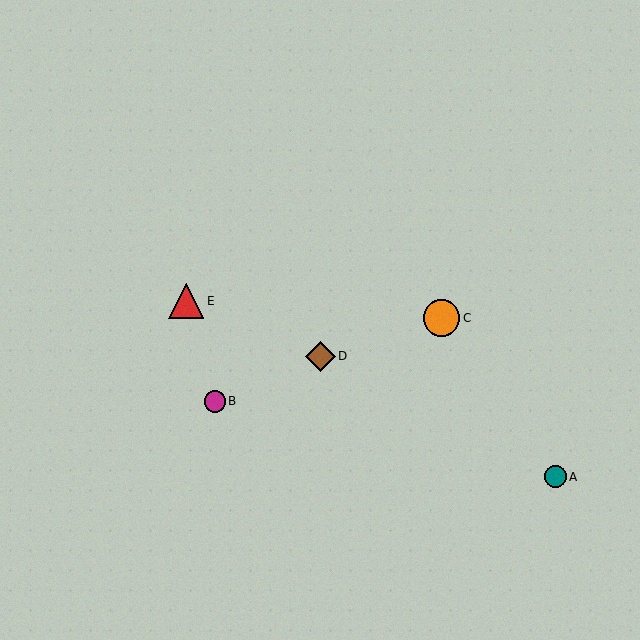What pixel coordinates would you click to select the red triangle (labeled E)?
Click at (186, 301) to select the red triangle E.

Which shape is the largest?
The orange circle (labeled C) is the largest.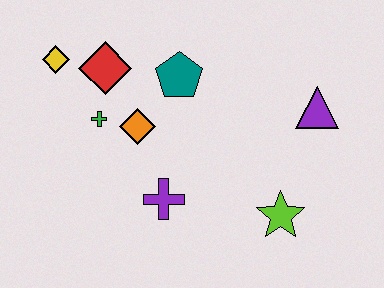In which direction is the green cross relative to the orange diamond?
The green cross is to the left of the orange diamond.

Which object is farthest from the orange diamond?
The purple triangle is farthest from the orange diamond.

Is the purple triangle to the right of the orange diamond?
Yes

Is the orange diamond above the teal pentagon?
No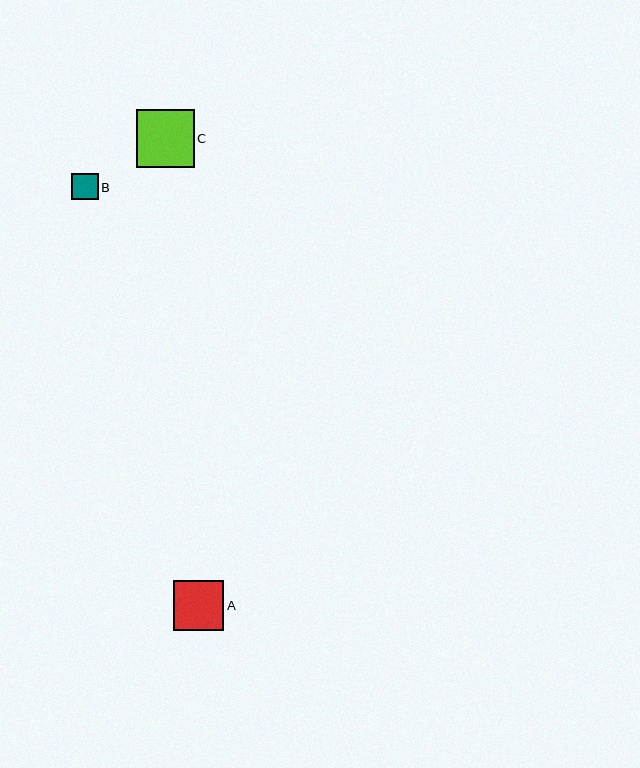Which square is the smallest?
Square B is the smallest with a size of approximately 27 pixels.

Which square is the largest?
Square C is the largest with a size of approximately 58 pixels.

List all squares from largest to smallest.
From largest to smallest: C, A, B.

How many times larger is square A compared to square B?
Square A is approximately 1.9 times the size of square B.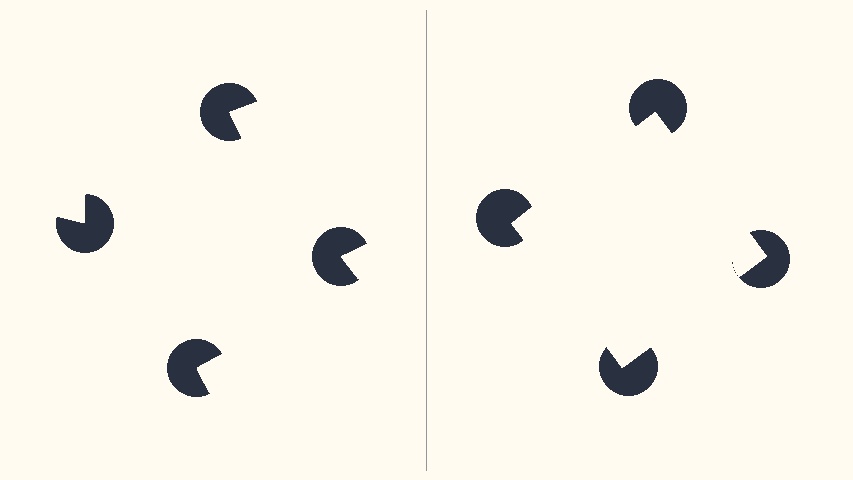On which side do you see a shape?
An illusory square appears on the right side. On the left side the wedge cuts are rotated, so no coherent shape forms.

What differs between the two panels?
The pac-man discs are positioned identically on both sides; only the wedge orientations differ. On the right they align to a square; on the left they are misaligned.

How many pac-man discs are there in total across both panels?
8 — 4 on each side.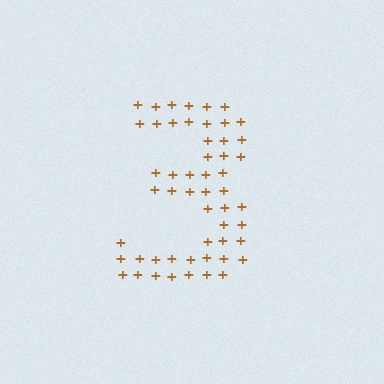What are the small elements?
The small elements are plus signs.